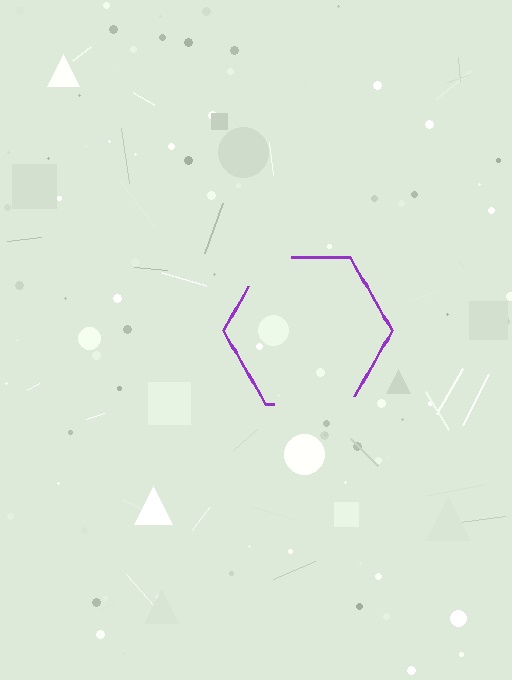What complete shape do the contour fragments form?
The contour fragments form a hexagon.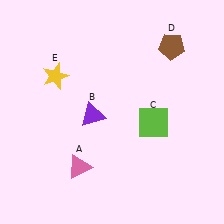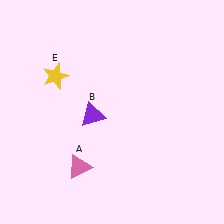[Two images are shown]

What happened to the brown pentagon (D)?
The brown pentagon (D) was removed in Image 2. It was in the top-right area of Image 1.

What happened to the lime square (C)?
The lime square (C) was removed in Image 2. It was in the bottom-right area of Image 1.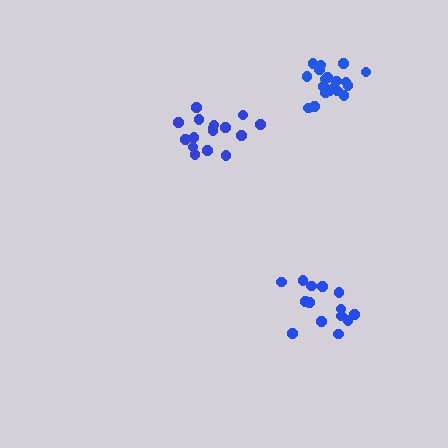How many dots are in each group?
Group 1: 16 dots, Group 2: 14 dots, Group 3: 19 dots (49 total).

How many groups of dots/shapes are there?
There are 3 groups.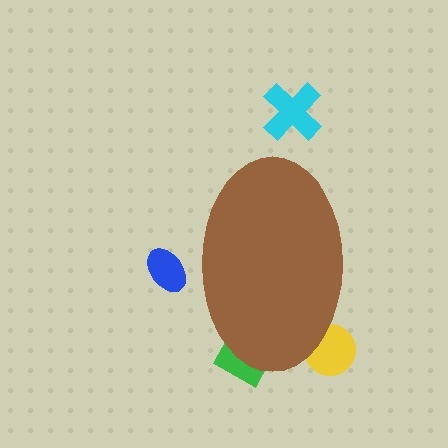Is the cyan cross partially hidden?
No, the cyan cross is fully visible.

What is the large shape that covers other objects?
A brown ellipse.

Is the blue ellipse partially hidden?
Yes, the blue ellipse is partially hidden behind the brown ellipse.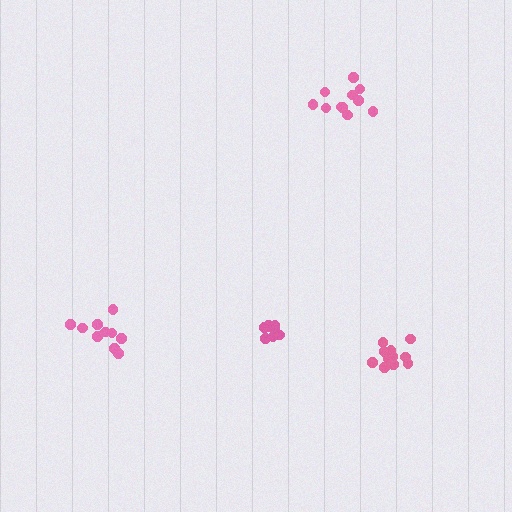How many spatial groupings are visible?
There are 4 spatial groupings.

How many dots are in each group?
Group 1: 10 dots, Group 2: 11 dots, Group 3: 12 dots, Group 4: 8 dots (41 total).